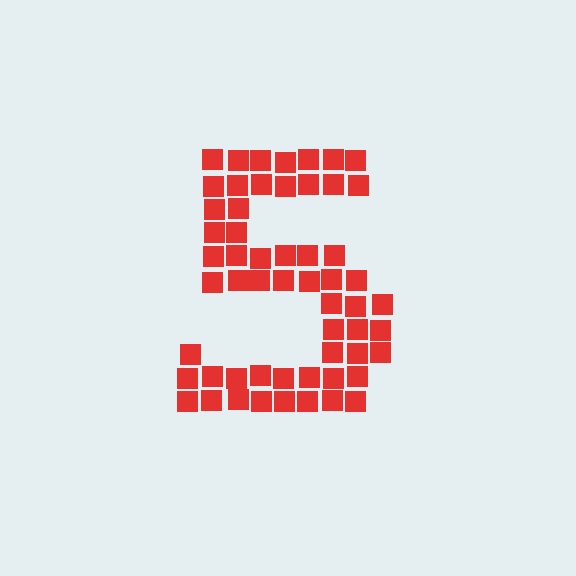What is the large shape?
The large shape is the digit 5.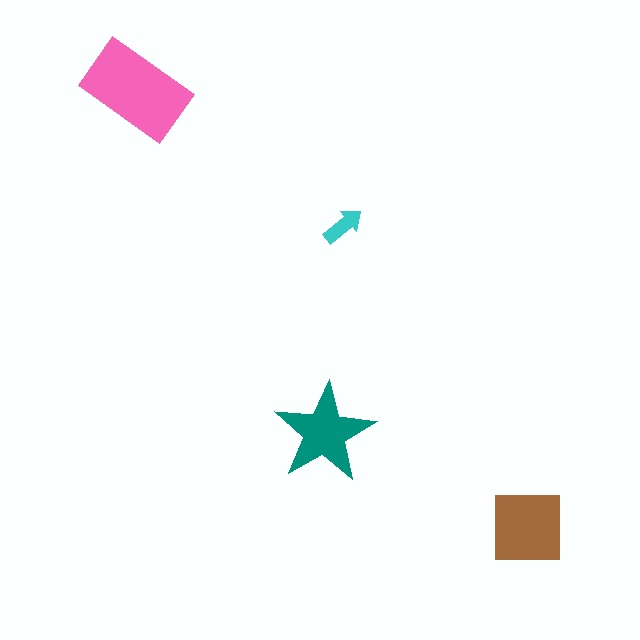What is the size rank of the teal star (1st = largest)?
3rd.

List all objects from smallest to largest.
The cyan arrow, the teal star, the brown square, the pink rectangle.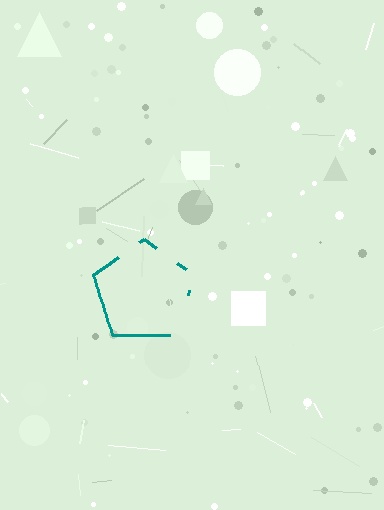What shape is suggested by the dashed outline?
The dashed outline suggests a pentagon.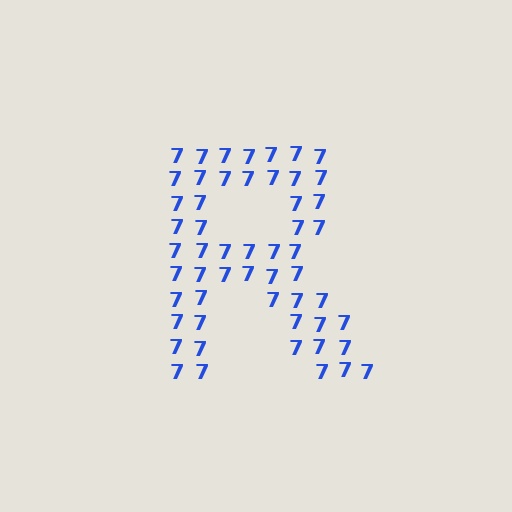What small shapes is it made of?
It is made of small digit 7's.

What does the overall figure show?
The overall figure shows the letter R.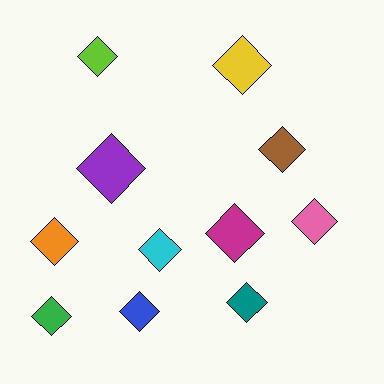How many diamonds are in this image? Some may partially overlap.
There are 11 diamonds.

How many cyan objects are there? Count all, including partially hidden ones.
There is 1 cyan object.